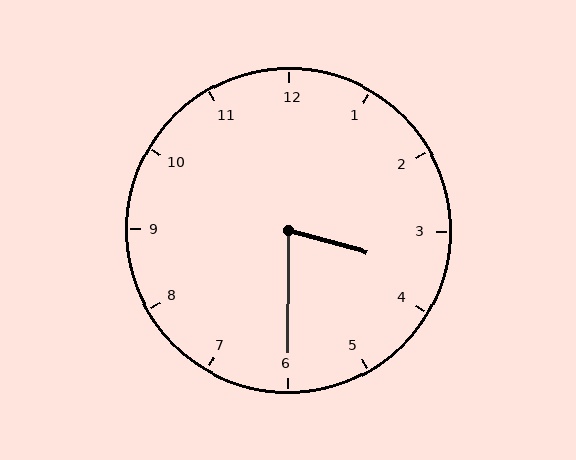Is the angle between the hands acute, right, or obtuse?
It is acute.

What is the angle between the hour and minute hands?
Approximately 75 degrees.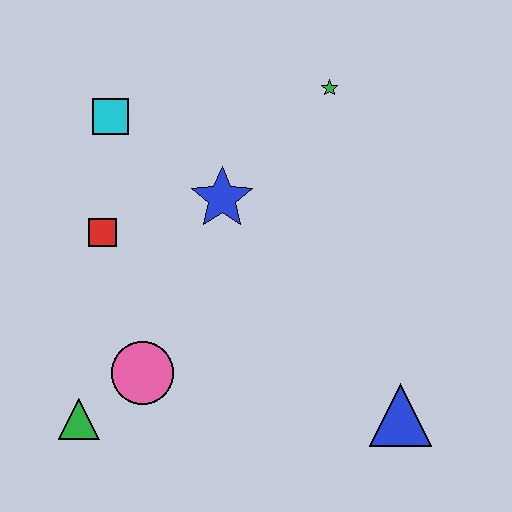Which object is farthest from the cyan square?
The blue triangle is farthest from the cyan square.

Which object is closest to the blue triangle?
The pink circle is closest to the blue triangle.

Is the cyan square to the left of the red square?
No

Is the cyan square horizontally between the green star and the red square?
Yes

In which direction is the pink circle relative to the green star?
The pink circle is below the green star.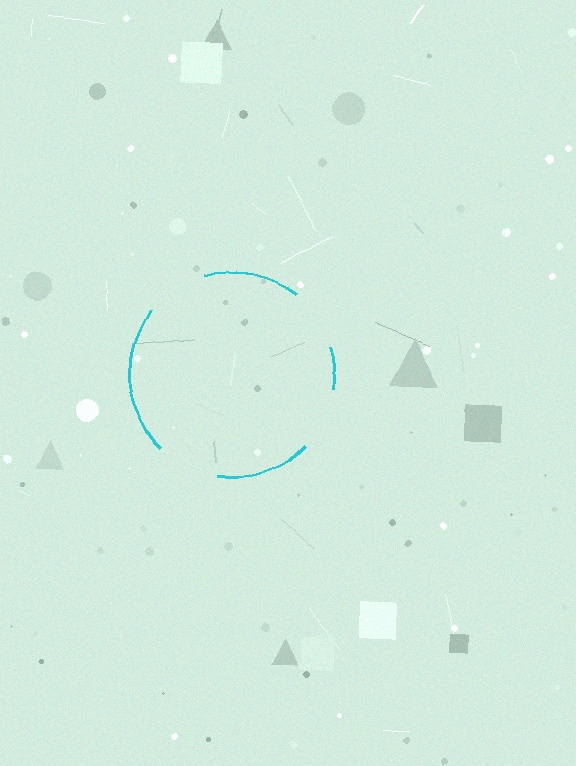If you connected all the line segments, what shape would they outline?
They would outline a circle.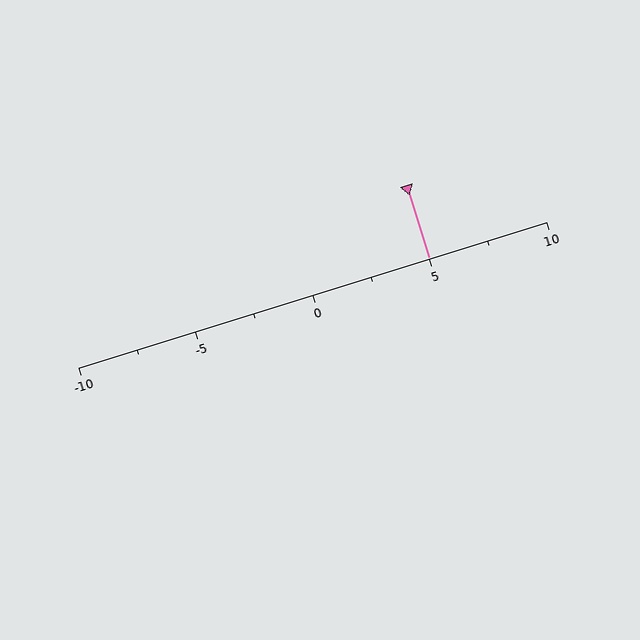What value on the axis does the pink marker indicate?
The marker indicates approximately 5.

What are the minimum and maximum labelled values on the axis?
The axis runs from -10 to 10.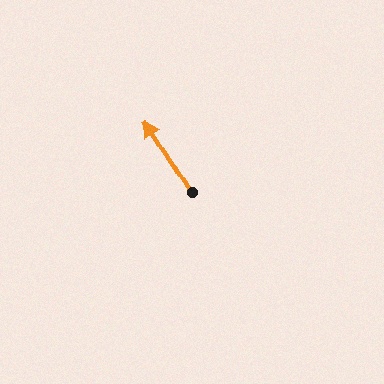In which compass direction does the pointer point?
Northwest.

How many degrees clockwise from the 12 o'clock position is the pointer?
Approximately 327 degrees.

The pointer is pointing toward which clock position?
Roughly 11 o'clock.